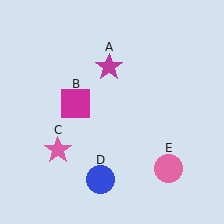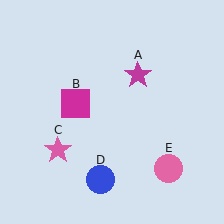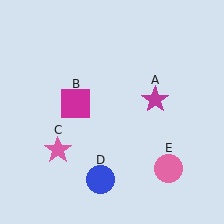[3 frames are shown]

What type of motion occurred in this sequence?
The magenta star (object A) rotated clockwise around the center of the scene.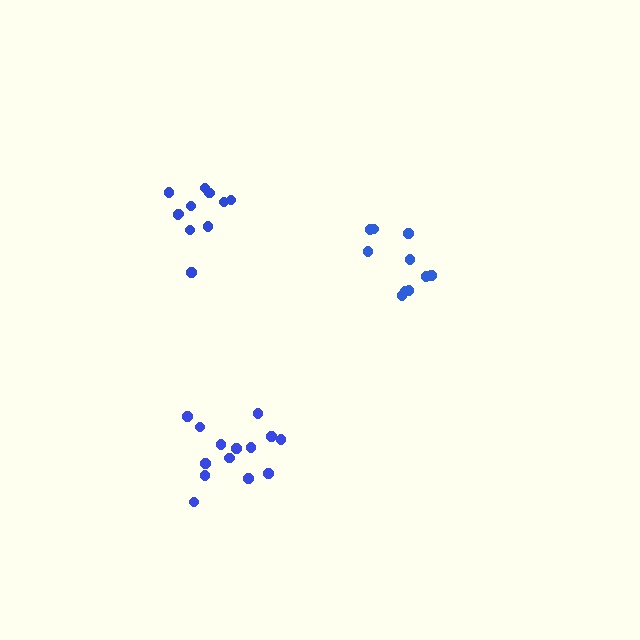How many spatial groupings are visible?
There are 3 spatial groupings.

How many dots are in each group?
Group 1: 11 dots, Group 2: 10 dots, Group 3: 14 dots (35 total).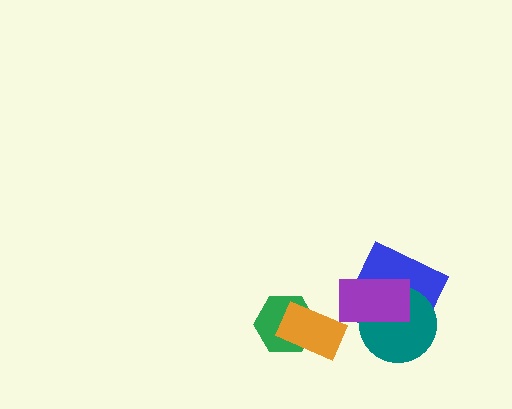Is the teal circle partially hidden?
Yes, it is partially covered by another shape.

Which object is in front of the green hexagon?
The orange rectangle is in front of the green hexagon.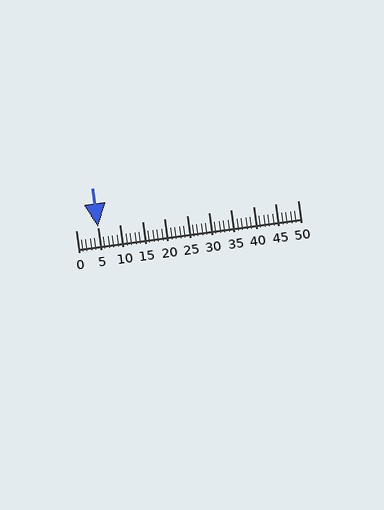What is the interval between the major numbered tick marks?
The major tick marks are spaced 5 units apart.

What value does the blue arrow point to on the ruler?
The blue arrow points to approximately 5.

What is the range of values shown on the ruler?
The ruler shows values from 0 to 50.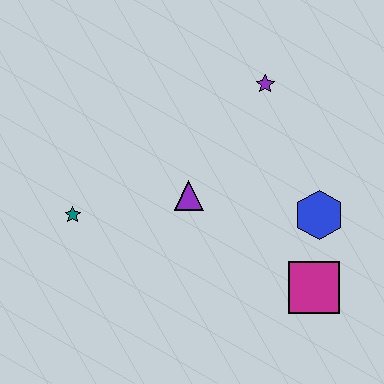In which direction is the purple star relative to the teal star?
The purple star is to the right of the teal star.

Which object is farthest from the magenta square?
The teal star is farthest from the magenta square.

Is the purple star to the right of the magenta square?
No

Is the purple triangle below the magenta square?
No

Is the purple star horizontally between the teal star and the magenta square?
Yes